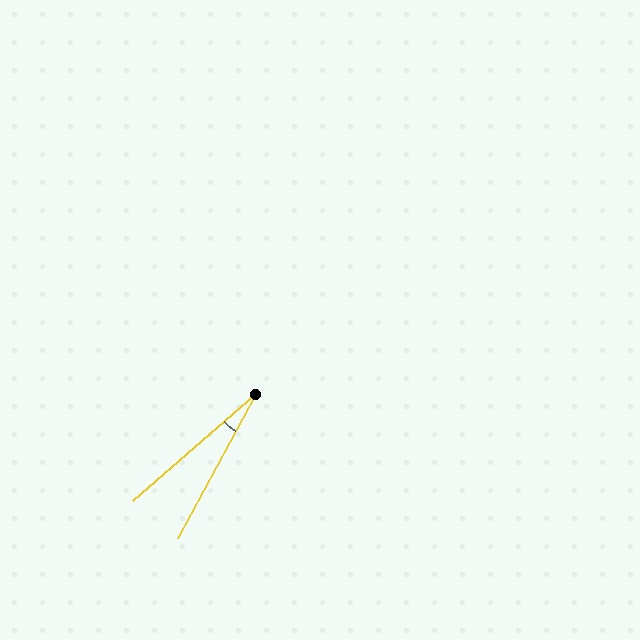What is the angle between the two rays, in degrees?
Approximately 21 degrees.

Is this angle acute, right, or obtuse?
It is acute.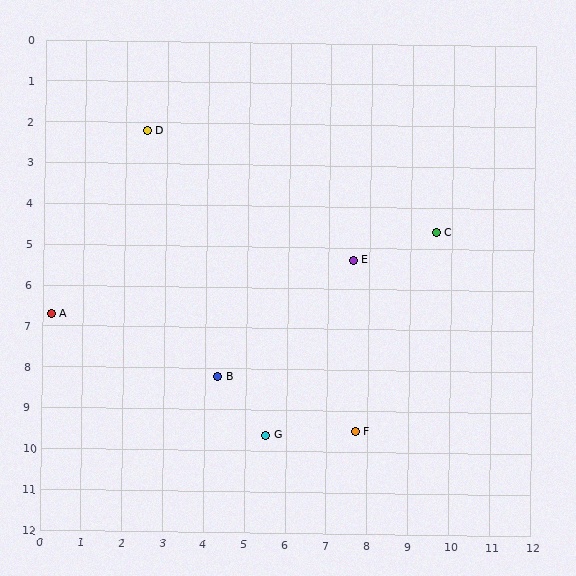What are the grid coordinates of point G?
Point G is at approximately (5.5, 9.6).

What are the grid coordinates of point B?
Point B is at approximately (4.3, 8.2).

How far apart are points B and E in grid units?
Points B and E are about 4.4 grid units apart.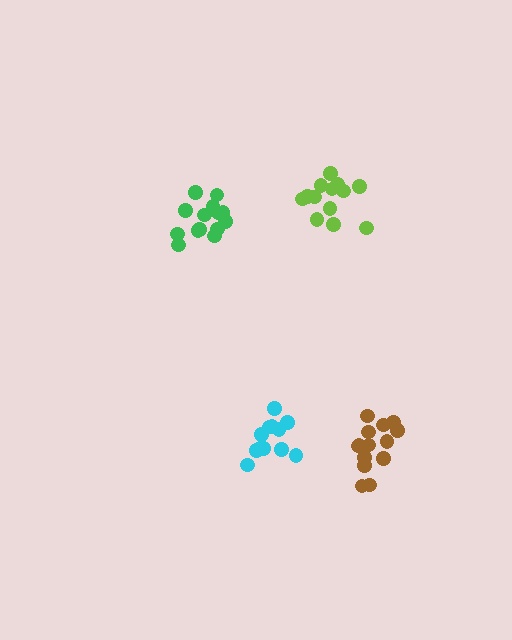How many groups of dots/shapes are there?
There are 4 groups.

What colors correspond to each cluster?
The clusters are colored: green, lime, cyan, brown.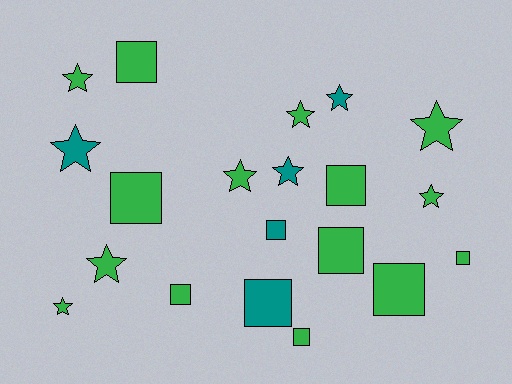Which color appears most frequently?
Green, with 15 objects.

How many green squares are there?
There are 8 green squares.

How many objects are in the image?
There are 20 objects.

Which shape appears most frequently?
Star, with 10 objects.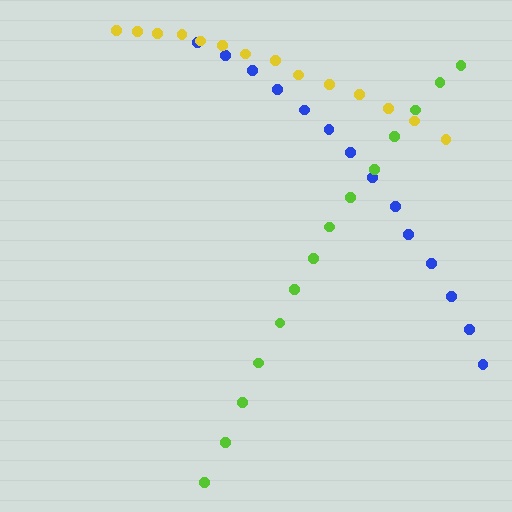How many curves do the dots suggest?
There are 3 distinct paths.